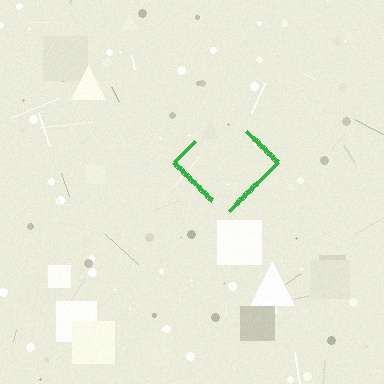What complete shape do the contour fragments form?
The contour fragments form a diamond.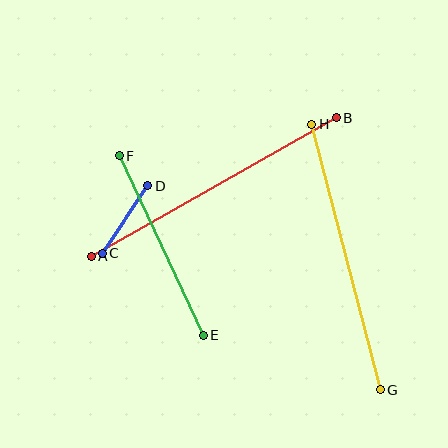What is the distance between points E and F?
The distance is approximately 198 pixels.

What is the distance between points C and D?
The distance is approximately 81 pixels.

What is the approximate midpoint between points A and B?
The midpoint is at approximately (214, 187) pixels.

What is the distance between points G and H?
The distance is approximately 274 pixels.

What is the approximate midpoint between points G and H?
The midpoint is at approximately (346, 257) pixels.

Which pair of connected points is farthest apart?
Points A and B are farthest apart.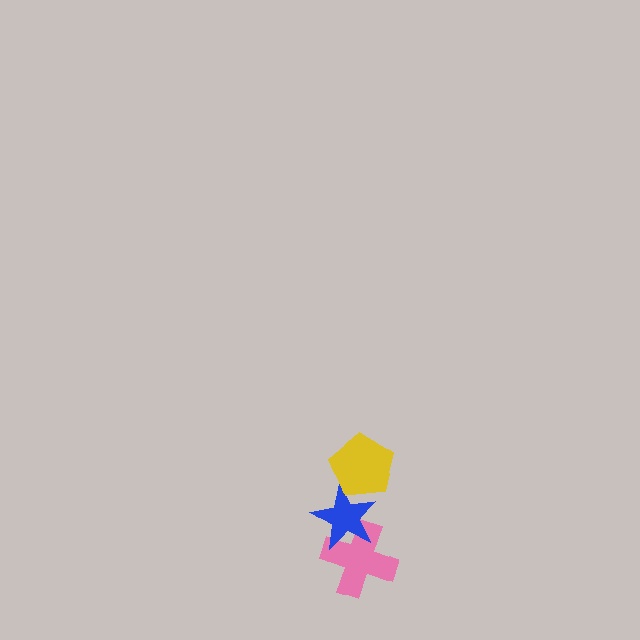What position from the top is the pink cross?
The pink cross is 3rd from the top.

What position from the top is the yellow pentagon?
The yellow pentagon is 1st from the top.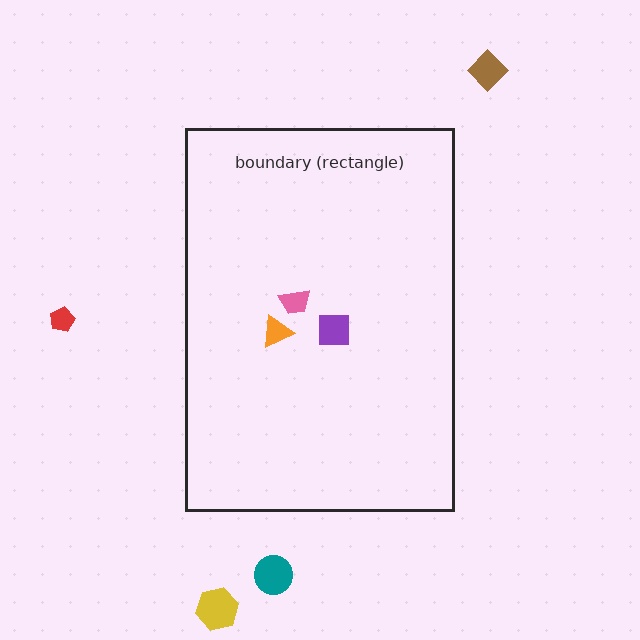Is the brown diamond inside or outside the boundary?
Outside.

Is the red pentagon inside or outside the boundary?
Outside.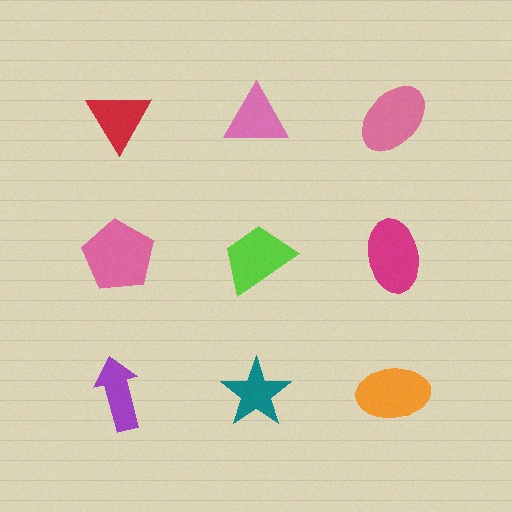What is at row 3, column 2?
A teal star.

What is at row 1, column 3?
A pink ellipse.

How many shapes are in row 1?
3 shapes.